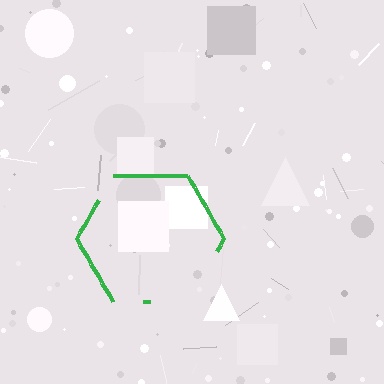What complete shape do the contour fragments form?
The contour fragments form a hexagon.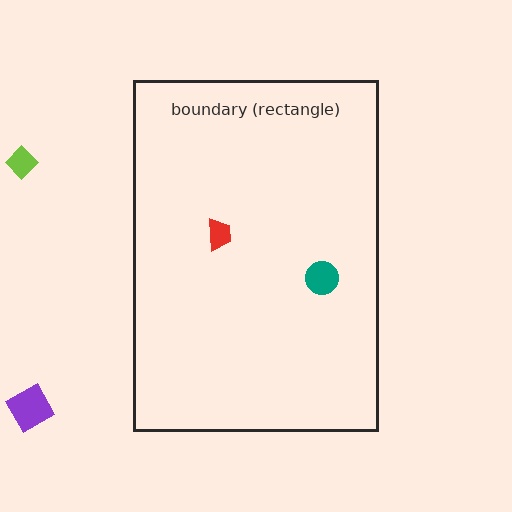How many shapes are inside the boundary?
2 inside, 2 outside.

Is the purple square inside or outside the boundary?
Outside.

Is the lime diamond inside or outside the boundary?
Outside.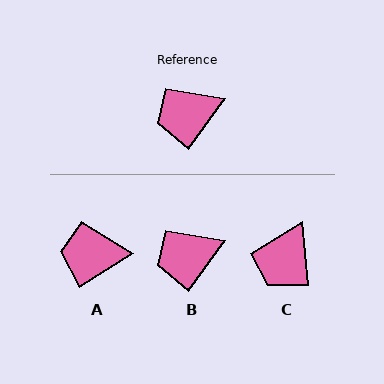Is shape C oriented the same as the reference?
No, it is off by about 41 degrees.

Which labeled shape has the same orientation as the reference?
B.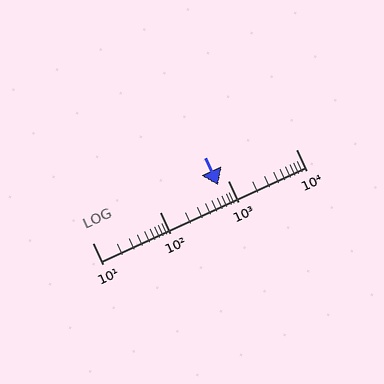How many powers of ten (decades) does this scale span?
The scale spans 3 decades, from 10 to 10000.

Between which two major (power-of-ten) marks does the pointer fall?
The pointer is between 100 and 1000.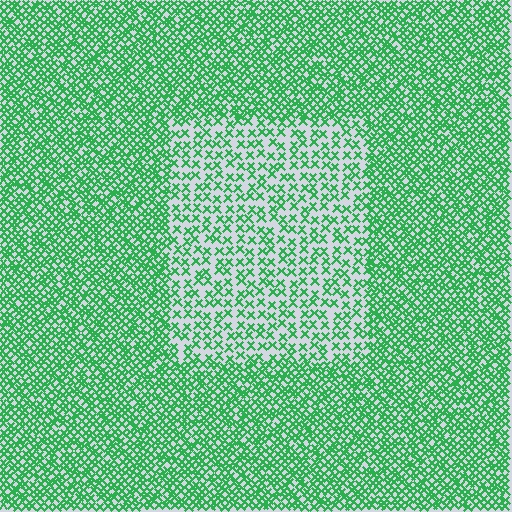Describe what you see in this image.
The image contains small green elements arranged at two different densities. A rectangle-shaped region is visible where the elements are less densely packed than the surrounding area.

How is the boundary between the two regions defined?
The boundary is defined by a change in element density (approximately 2.1x ratio). All elements are the same color, size, and shape.